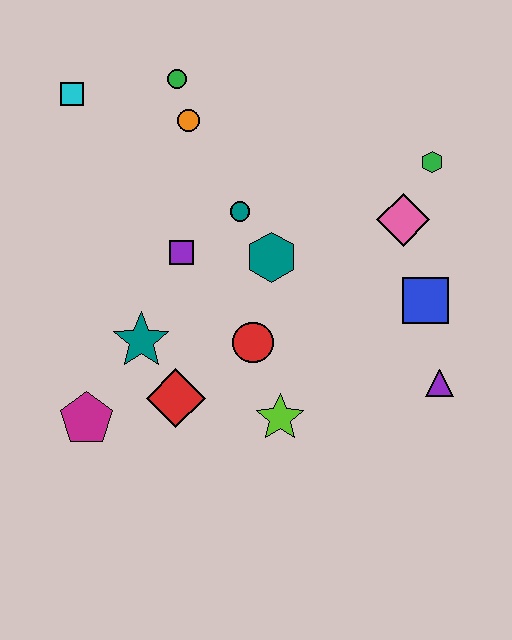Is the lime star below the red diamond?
Yes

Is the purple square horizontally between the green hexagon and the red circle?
No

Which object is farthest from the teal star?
The green hexagon is farthest from the teal star.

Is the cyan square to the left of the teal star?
Yes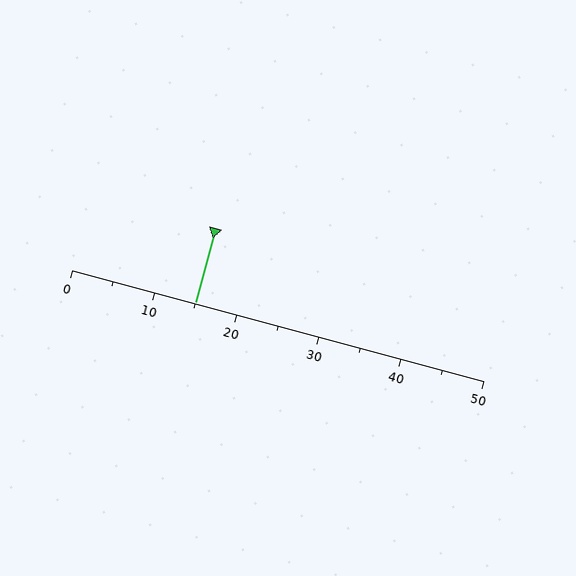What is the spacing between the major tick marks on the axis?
The major ticks are spaced 10 apart.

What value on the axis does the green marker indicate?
The marker indicates approximately 15.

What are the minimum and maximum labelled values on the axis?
The axis runs from 0 to 50.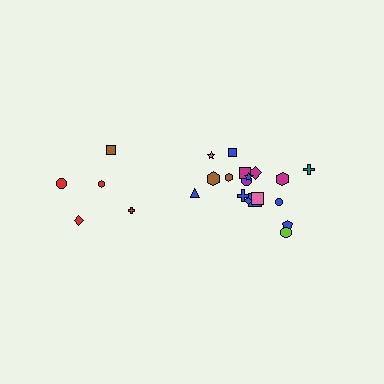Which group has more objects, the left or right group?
The right group.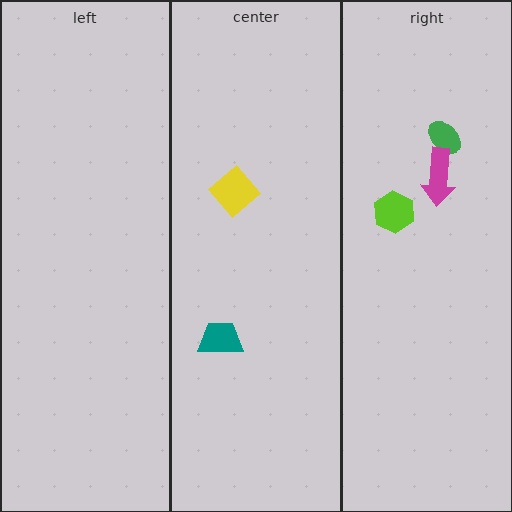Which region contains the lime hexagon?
The right region.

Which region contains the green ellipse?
The right region.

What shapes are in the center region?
The yellow diamond, the teal trapezoid.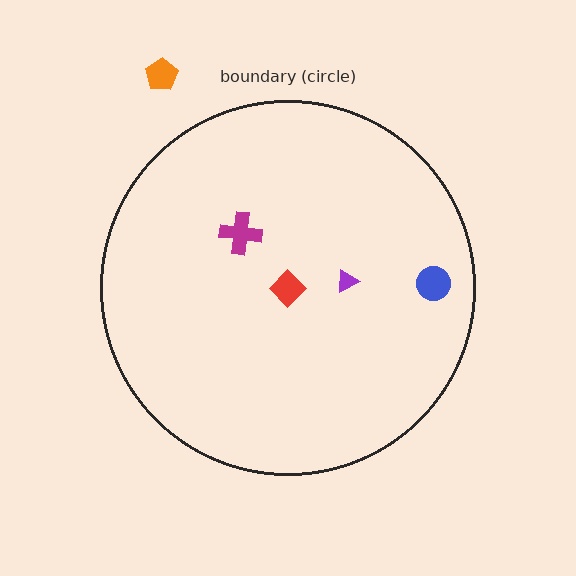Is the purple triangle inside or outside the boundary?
Inside.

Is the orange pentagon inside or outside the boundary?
Outside.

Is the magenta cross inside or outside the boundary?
Inside.